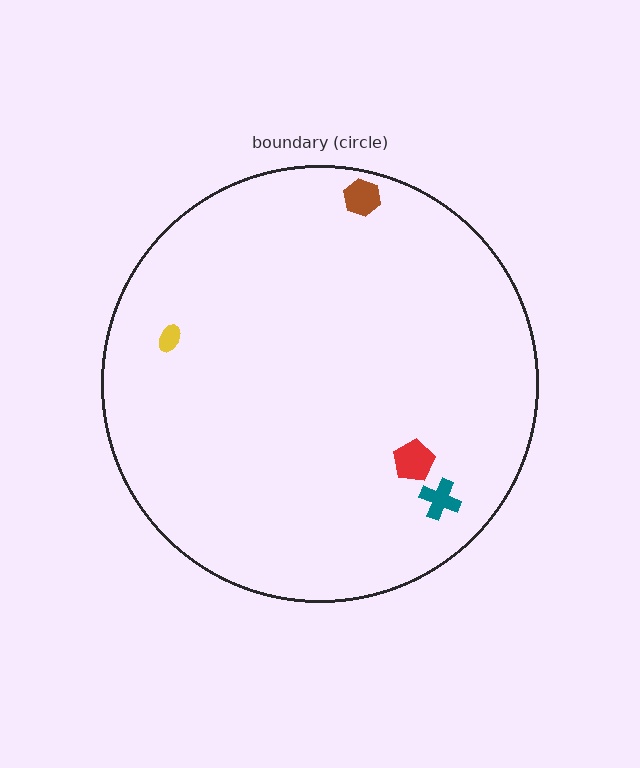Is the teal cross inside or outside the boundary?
Inside.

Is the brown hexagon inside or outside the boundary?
Inside.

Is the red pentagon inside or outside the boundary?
Inside.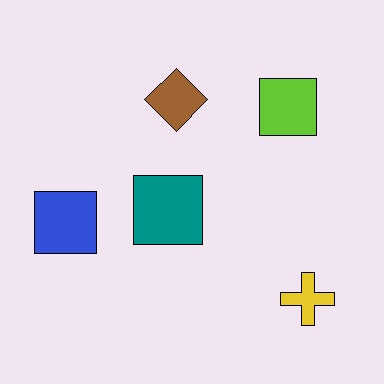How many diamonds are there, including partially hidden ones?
There is 1 diamond.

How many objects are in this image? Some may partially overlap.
There are 5 objects.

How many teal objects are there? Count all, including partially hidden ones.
There is 1 teal object.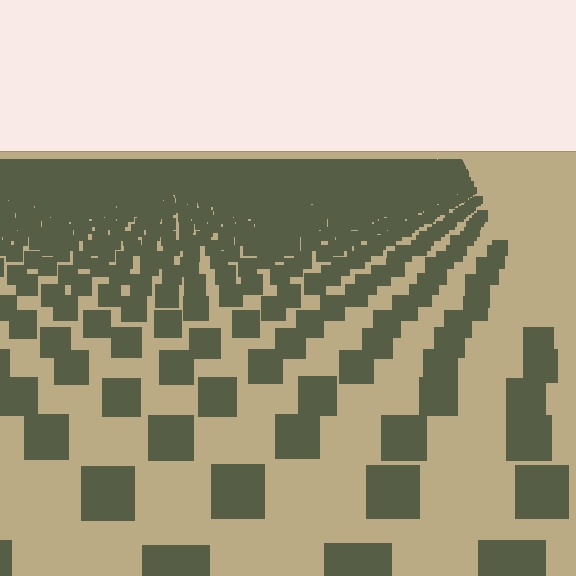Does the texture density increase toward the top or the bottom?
Density increases toward the top.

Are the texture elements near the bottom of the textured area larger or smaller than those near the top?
Larger. Near the bottom, elements are closer to the viewer and appear at a bigger on-screen size.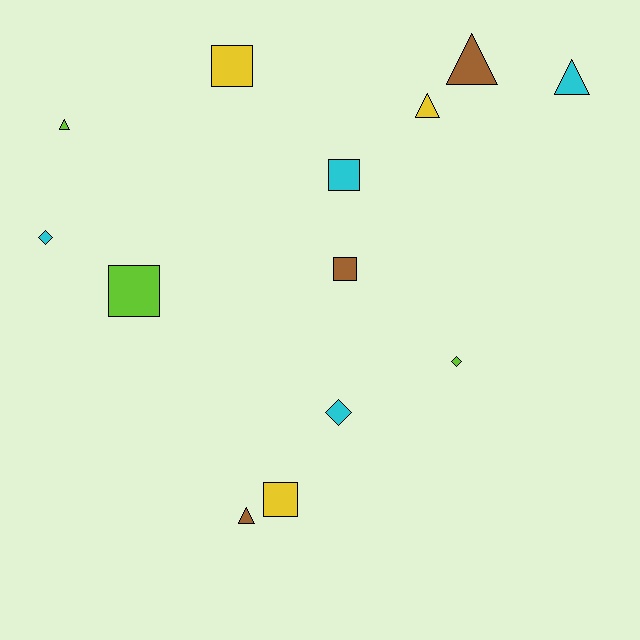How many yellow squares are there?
There are 2 yellow squares.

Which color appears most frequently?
Cyan, with 4 objects.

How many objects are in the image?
There are 13 objects.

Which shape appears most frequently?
Triangle, with 5 objects.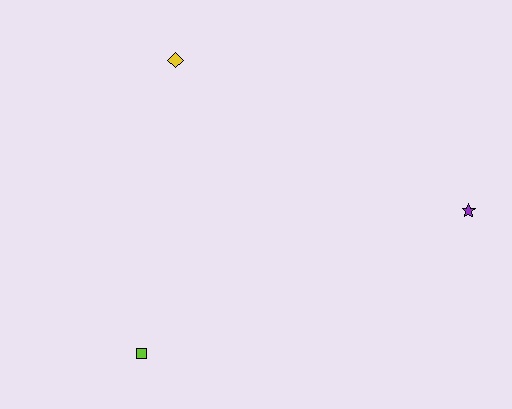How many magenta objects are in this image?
There are no magenta objects.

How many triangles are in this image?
There are no triangles.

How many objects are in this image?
There are 3 objects.